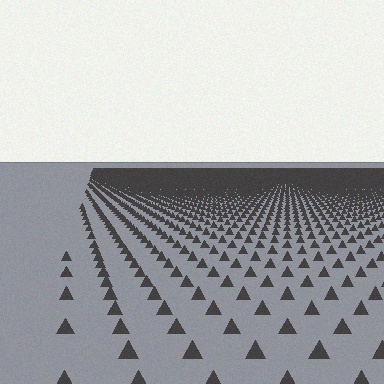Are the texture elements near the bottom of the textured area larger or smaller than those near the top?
Larger. Near the bottom, elements are closer to the viewer and appear at a bigger on-screen size.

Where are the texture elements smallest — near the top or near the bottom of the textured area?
Near the top.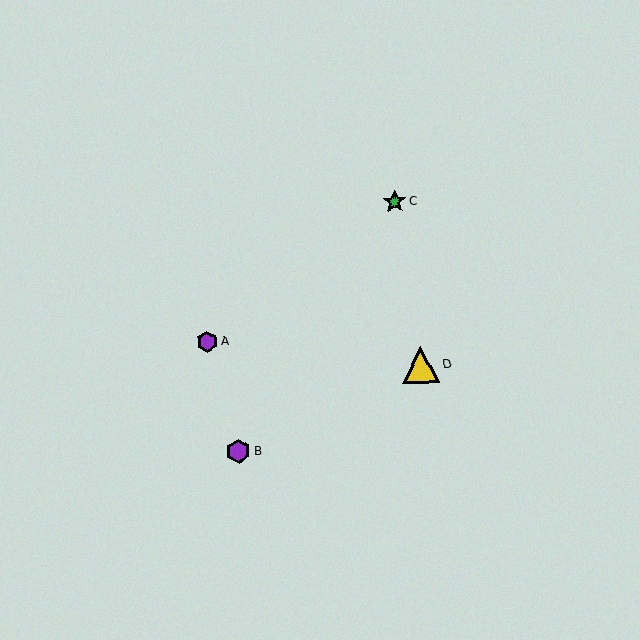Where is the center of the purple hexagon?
The center of the purple hexagon is at (207, 342).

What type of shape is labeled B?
Shape B is a purple hexagon.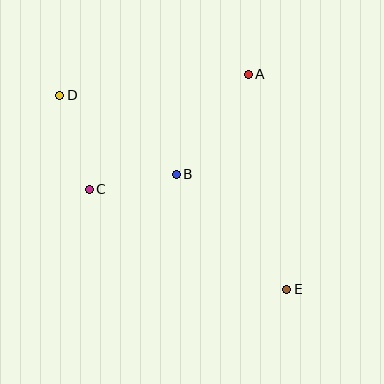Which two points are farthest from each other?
Points D and E are farthest from each other.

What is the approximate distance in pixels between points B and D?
The distance between B and D is approximately 141 pixels.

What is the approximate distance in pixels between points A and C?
The distance between A and C is approximately 196 pixels.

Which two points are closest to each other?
Points B and C are closest to each other.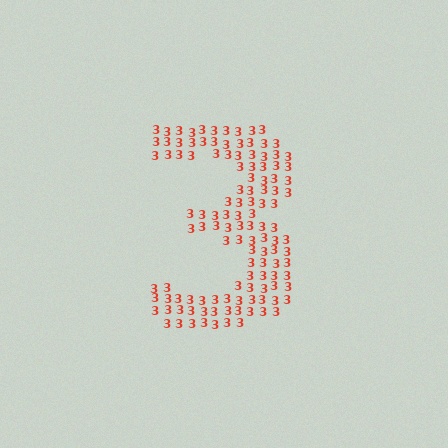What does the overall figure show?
The overall figure shows the digit 3.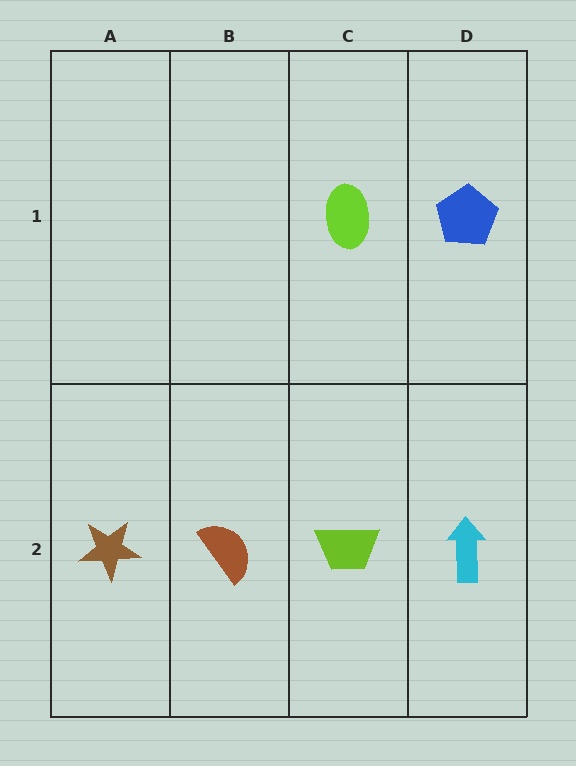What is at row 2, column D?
A cyan arrow.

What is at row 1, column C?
A lime ellipse.